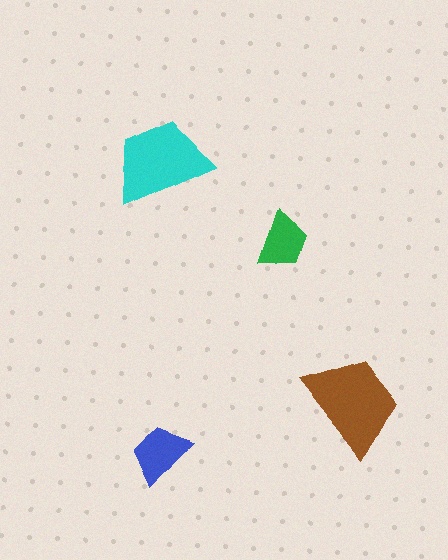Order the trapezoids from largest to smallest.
the brown one, the cyan one, the blue one, the green one.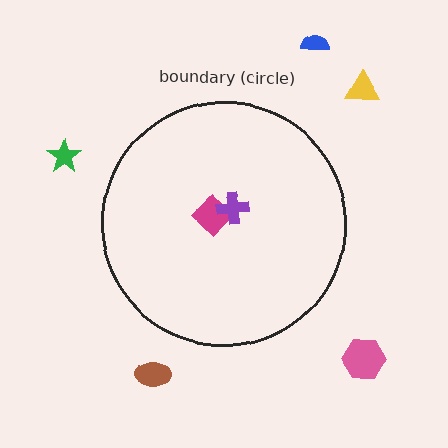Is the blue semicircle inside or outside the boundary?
Outside.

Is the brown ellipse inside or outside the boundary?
Outside.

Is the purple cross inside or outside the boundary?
Inside.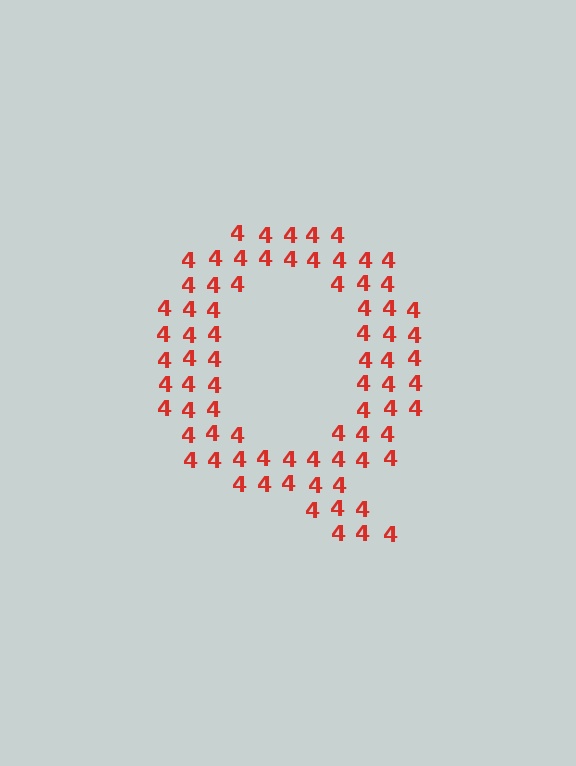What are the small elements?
The small elements are digit 4's.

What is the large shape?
The large shape is the letter Q.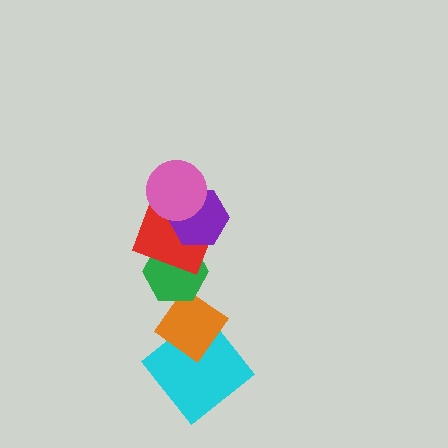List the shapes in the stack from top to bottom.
From top to bottom: the pink circle, the purple hexagon, the red square, the green hexagon, the orange diamond, the cyan diamond.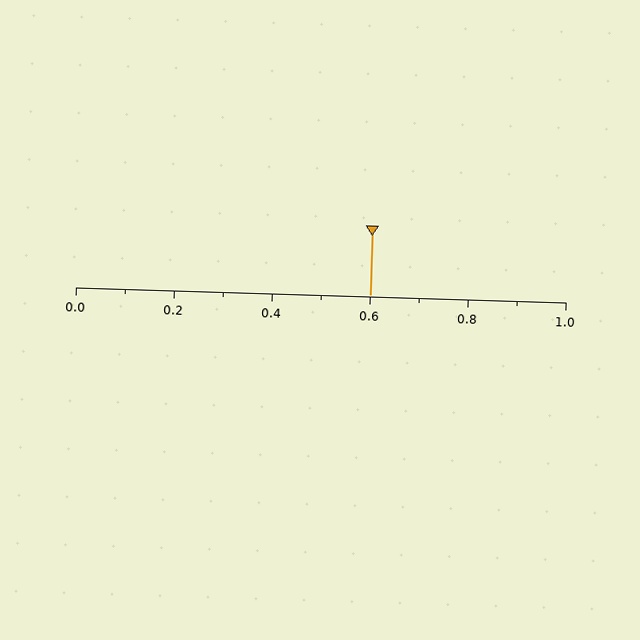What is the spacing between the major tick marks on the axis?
The major ticks are spaced 0.2 apart.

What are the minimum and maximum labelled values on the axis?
The axis runs from 0.0 to 1.0.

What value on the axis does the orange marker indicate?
The marker indicates approximately 0.6.